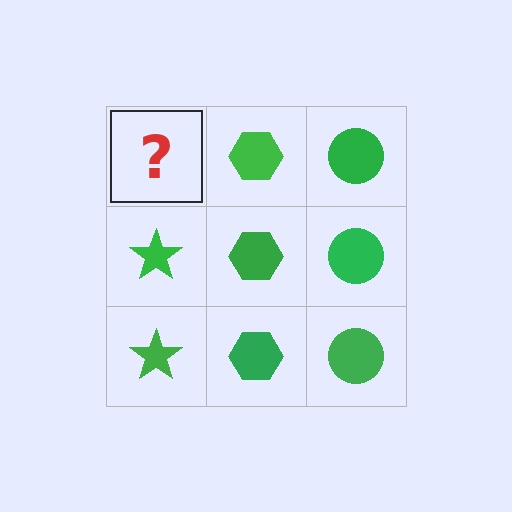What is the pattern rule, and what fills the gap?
The rule is that each column has a consistent shape. The gap should be filled with a green star.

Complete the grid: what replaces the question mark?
The question mark should be replaced with a green star.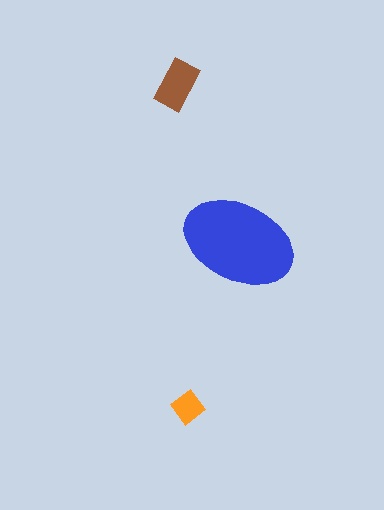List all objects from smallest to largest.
The orange diamond, the brown rectangle, the blue ellipse.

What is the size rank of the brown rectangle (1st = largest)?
2nd.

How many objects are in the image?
There are 3 objects in the image.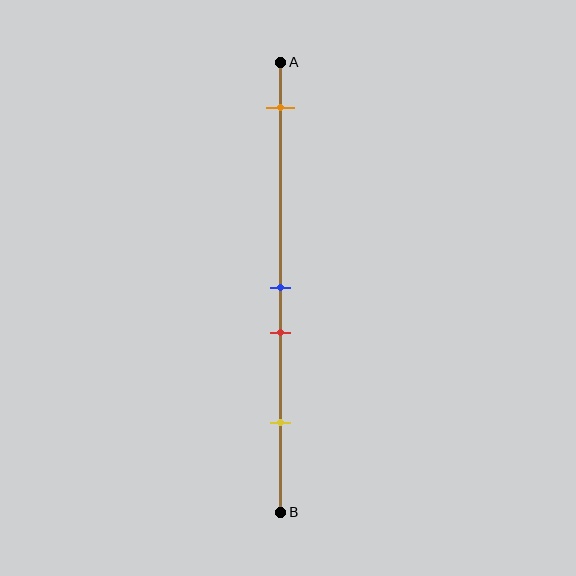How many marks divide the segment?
There are 4 marks dividing the segment.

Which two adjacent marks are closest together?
The blue and red marks are the closest adjacent pair.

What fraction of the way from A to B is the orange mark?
The orange mark is approximately 10% (0.1) of the way from A to B.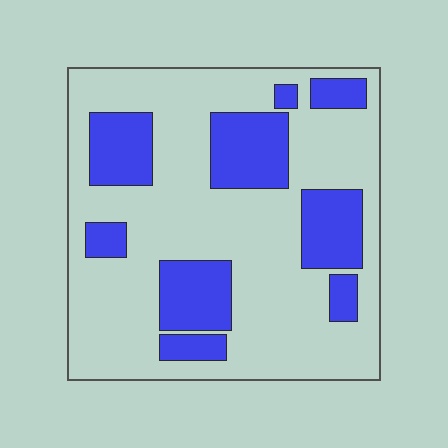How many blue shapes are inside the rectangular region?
9.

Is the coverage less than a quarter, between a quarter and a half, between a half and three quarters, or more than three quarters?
Between a quarter and a half.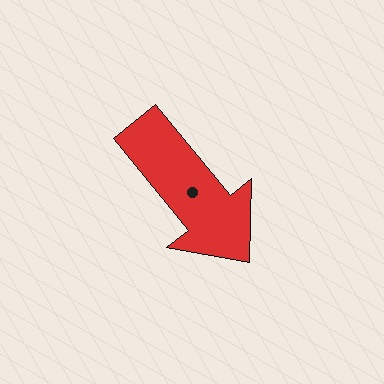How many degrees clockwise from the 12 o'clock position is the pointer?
Approximately 141 degrees.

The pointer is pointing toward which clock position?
Roughly 5 o'clock.